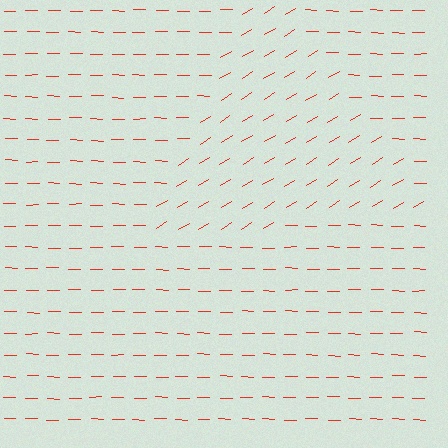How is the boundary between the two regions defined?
The boundary is defined purely by a change in line orientation (approximately 33 degrees difference). All lines are the same color and thickness.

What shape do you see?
I see a triangle.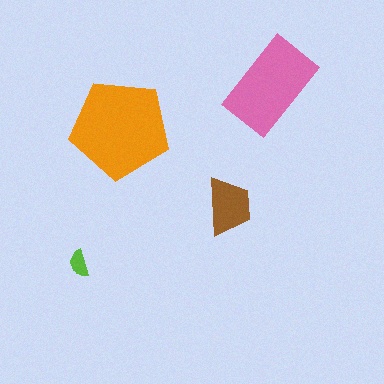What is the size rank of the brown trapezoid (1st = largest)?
3rd.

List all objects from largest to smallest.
The orange pentagon, the pink rectangle, the brown trapezoid, the lime semicircle.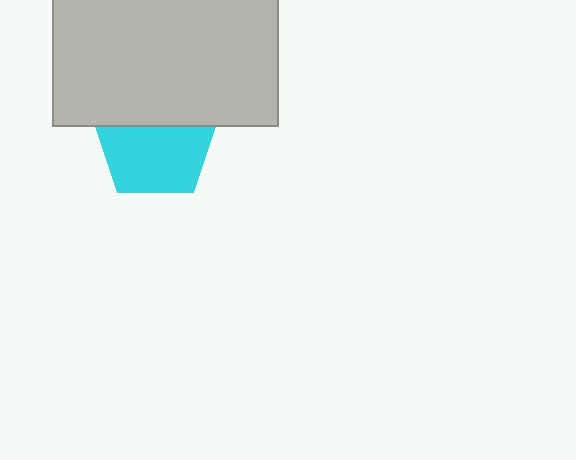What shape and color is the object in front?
The object in front is a light gray rectangle.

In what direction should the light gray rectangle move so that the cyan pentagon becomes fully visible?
The light gray rectangle should move up. That is the shortest direction to clear the overlap and leave the cyan pentagon fully visible.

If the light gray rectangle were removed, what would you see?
You would see the complete cyan pentagon.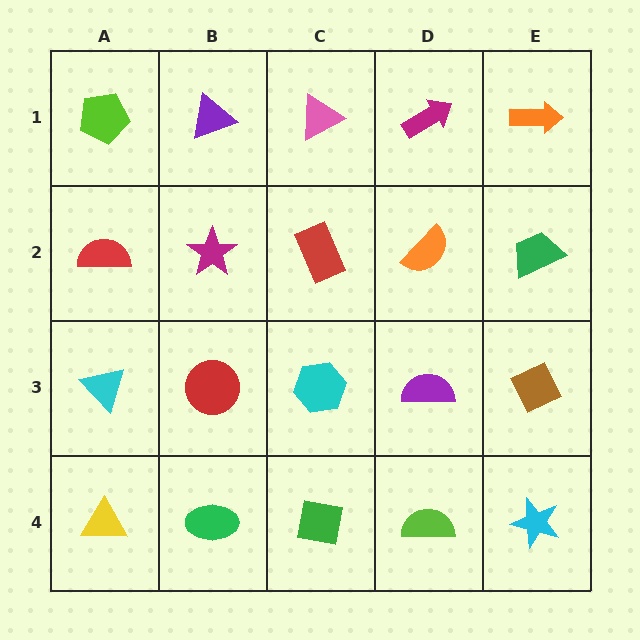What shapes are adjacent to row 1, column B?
A magenta star (row 2, column B), a lime pentagon (row 1, column A), a pink triangle (row 1, column C).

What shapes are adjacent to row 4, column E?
A brown diamond (row 3, column E), a lime semicircle (row 4, column D).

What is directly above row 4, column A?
A cyan triangle.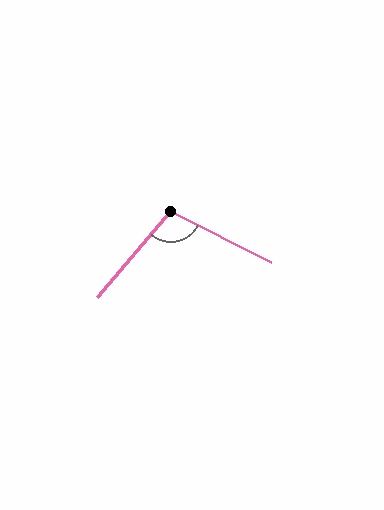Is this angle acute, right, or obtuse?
It is obtuse.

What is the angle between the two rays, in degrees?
Approximately 104 degrees.